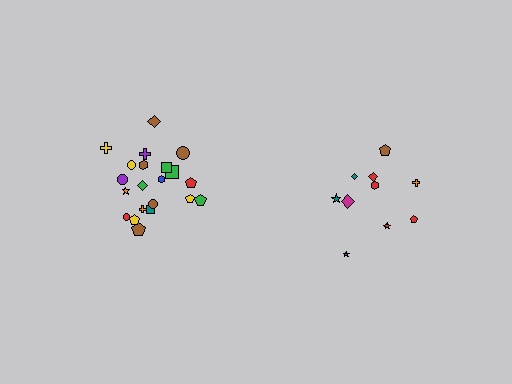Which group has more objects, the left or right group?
The left group.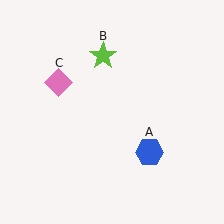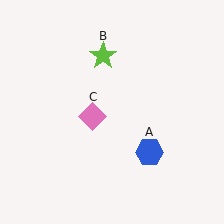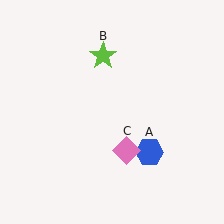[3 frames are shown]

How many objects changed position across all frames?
1 object changed position: pink diamond (object C).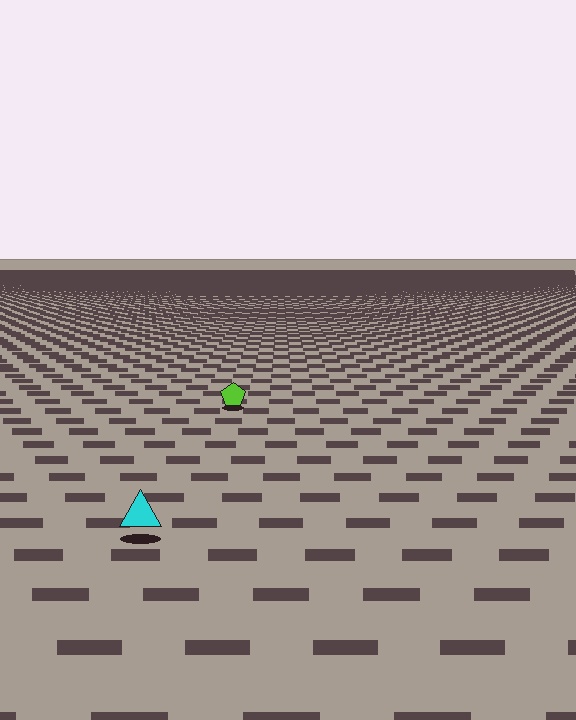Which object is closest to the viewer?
The cyan triangle is closest. The texture marks near it are larger and more spread out.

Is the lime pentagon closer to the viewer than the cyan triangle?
No. The cyan triangle is closer — you can tell from the texture gradient: the ground texture is coarser near it.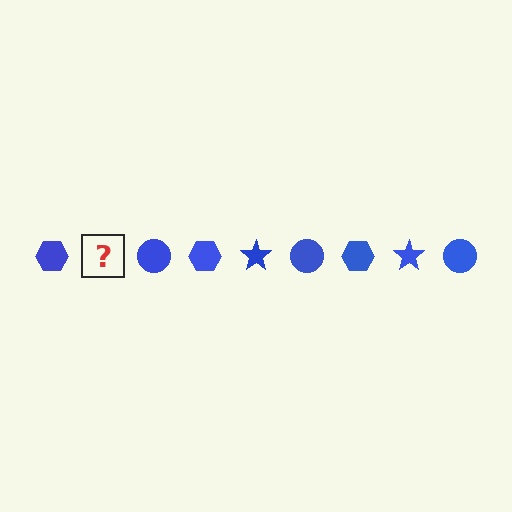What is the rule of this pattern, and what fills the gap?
The rule is that the pattern cycles through hexagon, star, circle shapes in blue. The gap should be filled with a blue star.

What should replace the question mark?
The question mark should be replaced with a blue star.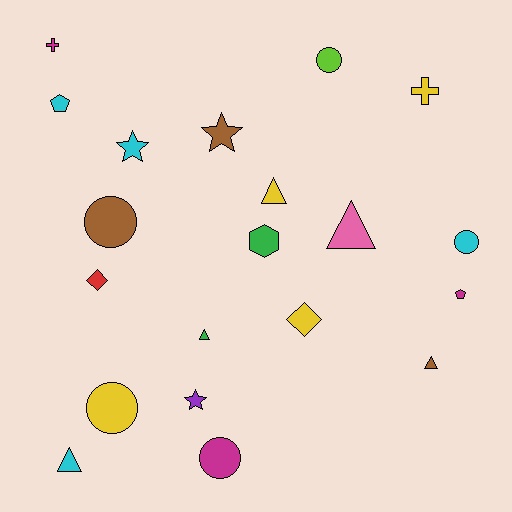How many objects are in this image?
There are 20 objects.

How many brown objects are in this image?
There are 3 brown objects.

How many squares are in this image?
There are no squares.